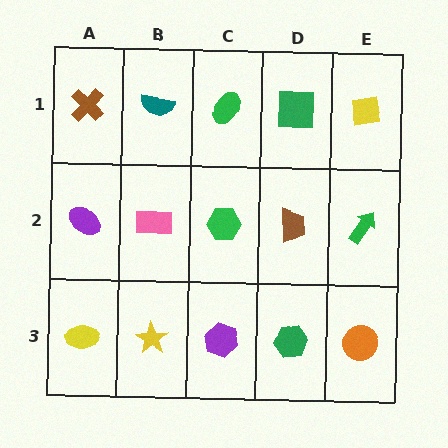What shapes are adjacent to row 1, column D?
A brown trapezoid (row 2, column D), a green ellipse (row 1, column C), a yellow square (row 1, column E).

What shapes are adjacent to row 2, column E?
A yellow square (row 1, column E), an orange circle (row 3, column E), a brown trapezoid (row 2, column D).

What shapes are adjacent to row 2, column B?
A teal semicircle (row 1, column B), a yellow star (row 3, column B), a purple ellipse (row 2, column A), a green hexagon (row 2, column C).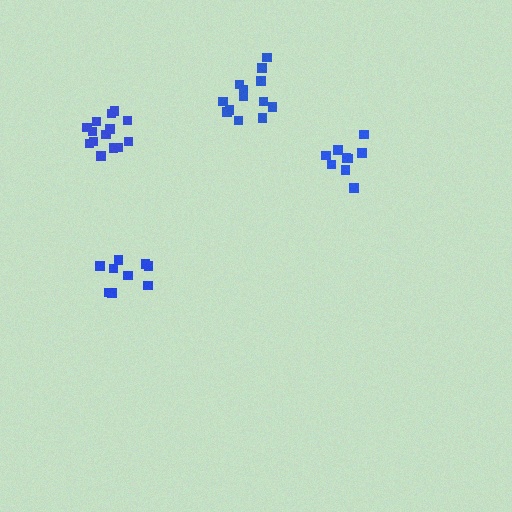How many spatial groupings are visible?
There are 4 spatial groupings.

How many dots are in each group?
Group 1: 9 dots, Group 2: 14 dots, Group 3: 9 dots, Group 4: 13 dots (45 total).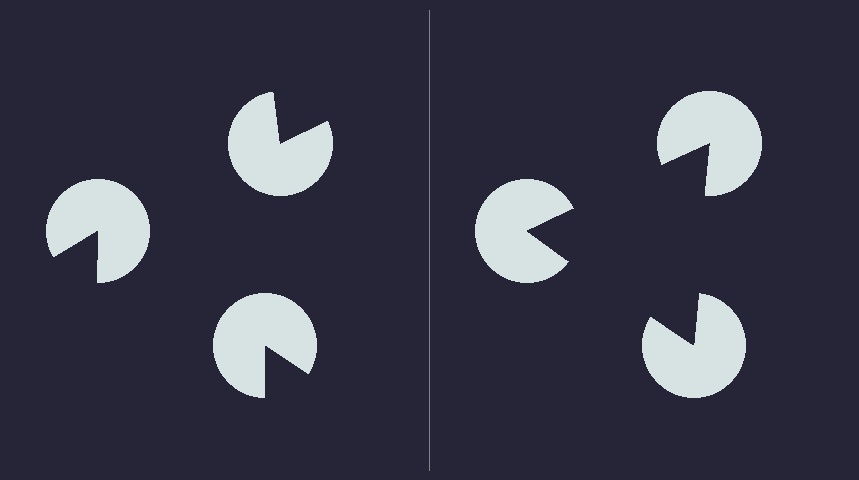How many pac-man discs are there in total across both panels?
6 — 3 on each side.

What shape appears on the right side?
An illusory triangle.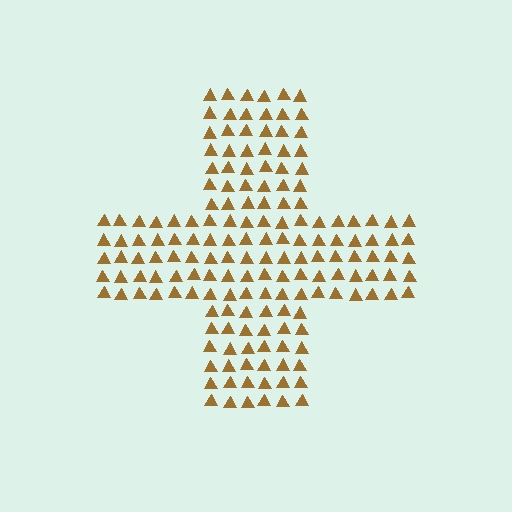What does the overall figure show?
The overall figure shows a cross.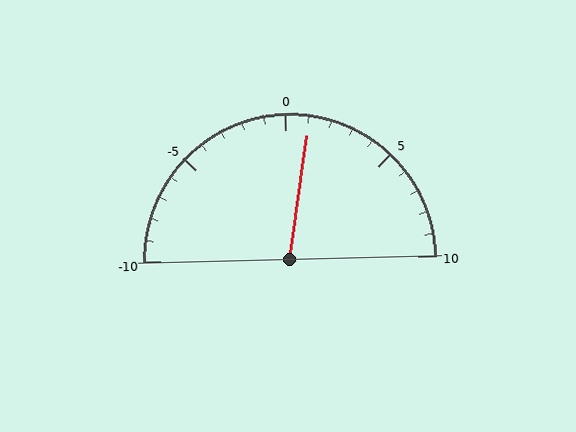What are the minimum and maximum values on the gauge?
The gauge ranges from -10 to 10.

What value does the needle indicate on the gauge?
The needle indicates approximately 1.